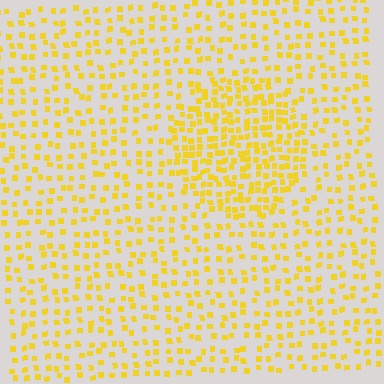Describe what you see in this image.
The image contains small yellow elements arranged at two different densities. A circle-shaped region is visible where the elements are more densely packed than the surrounding area.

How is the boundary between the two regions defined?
The boundary is defined by a change in element density (approximately 2.0x ratio). All elements are the same color, size, and shape.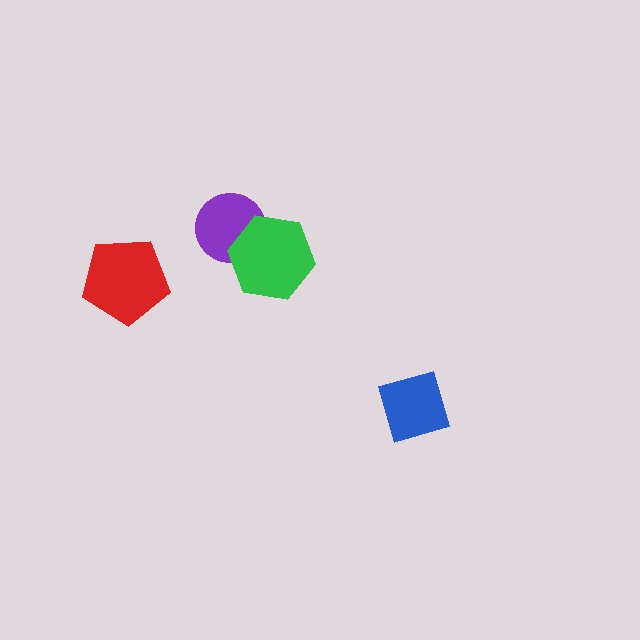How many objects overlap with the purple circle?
1 object overlaps with the purple circle.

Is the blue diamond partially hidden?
No, no other shape covers it.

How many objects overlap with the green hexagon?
1 object overlaps with the green hexagon.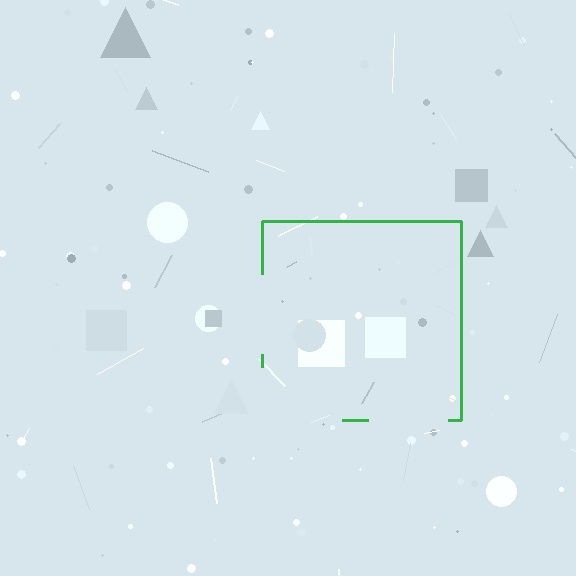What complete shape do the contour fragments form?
The contour fragments form a square.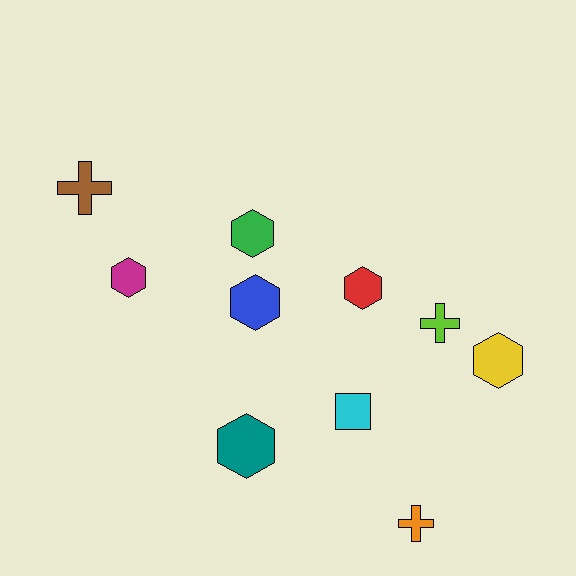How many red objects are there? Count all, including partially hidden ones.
There is 1 red object.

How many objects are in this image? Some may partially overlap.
There are 10 objects.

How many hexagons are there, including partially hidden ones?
There are 6 hexagons.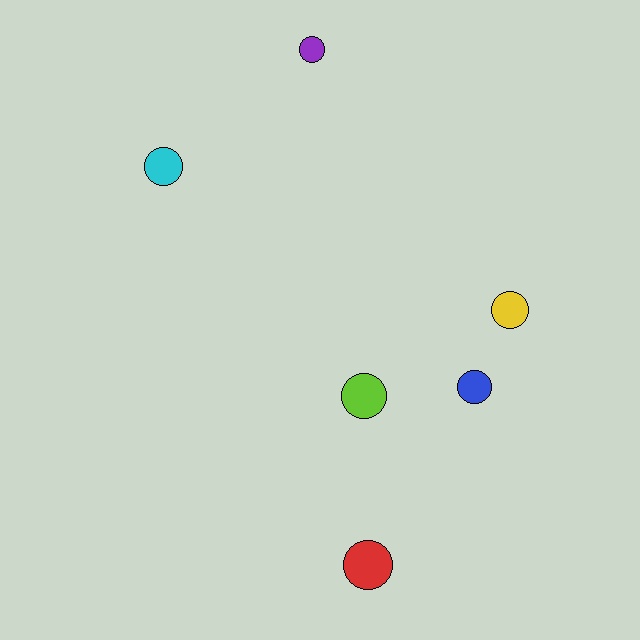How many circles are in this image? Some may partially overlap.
There are 6 circles.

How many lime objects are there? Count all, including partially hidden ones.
There is 1 lime object.